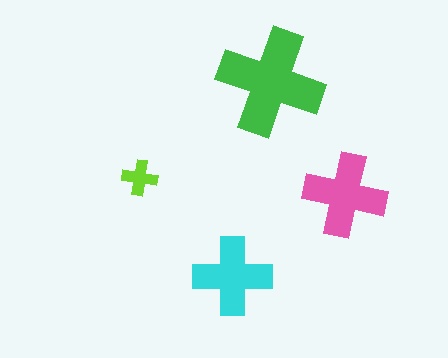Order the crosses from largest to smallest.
the green one, the pink one, the cyan one, the lime one.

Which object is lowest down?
The cyan cross is bottommost.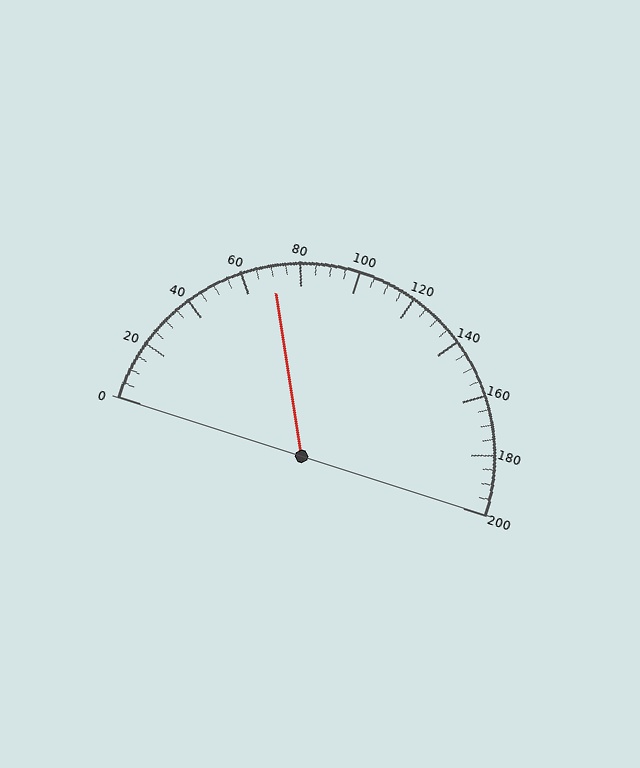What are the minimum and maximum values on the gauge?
The gauge ranges from 0 to 200.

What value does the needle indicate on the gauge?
The needle indicates approximately 70.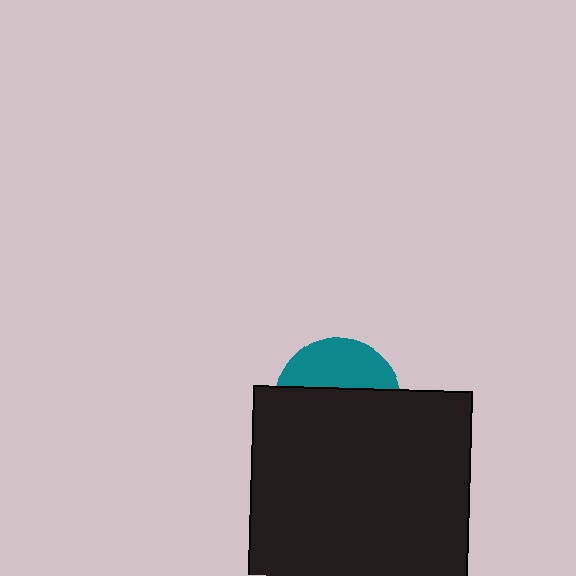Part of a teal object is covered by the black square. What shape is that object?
It is a circle.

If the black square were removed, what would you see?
You would see the complete teal circle.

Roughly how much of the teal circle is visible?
A small part of it is visible (roughly 36%).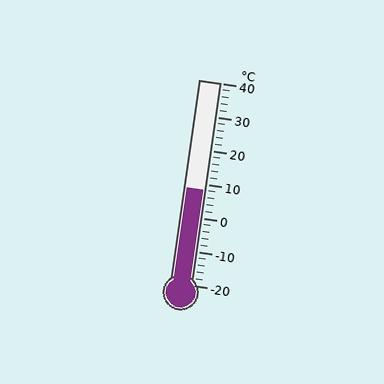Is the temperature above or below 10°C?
The temperature is below 10°C.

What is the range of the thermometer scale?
The thermometer scale ranges from -20°C to 40°C.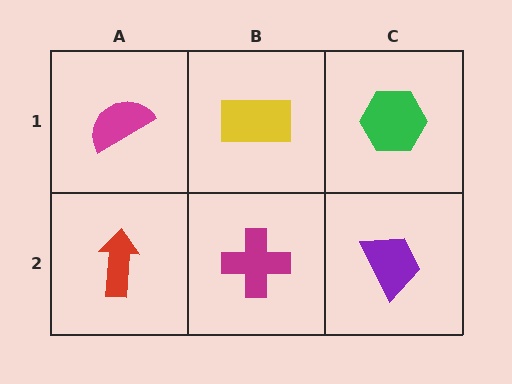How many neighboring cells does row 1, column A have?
2.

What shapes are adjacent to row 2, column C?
A green hexagon (row 1, column C), a magenta cross (row 2, column B).